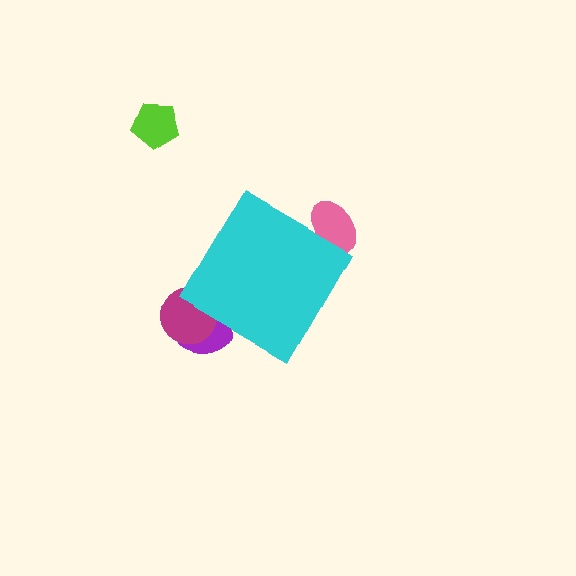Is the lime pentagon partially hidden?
No, the lime pentagon is fully visible.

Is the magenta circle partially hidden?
Yes, the magenta circle is partially hidden behind the cyan diamond.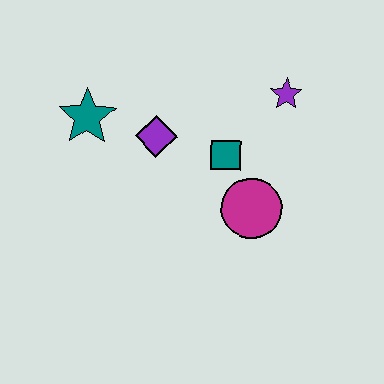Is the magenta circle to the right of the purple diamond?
Yes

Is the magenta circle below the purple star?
Yes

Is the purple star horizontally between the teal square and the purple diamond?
No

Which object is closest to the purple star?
The teal square is closest to the purple star.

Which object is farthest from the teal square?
The teal star is farthest from the teal square.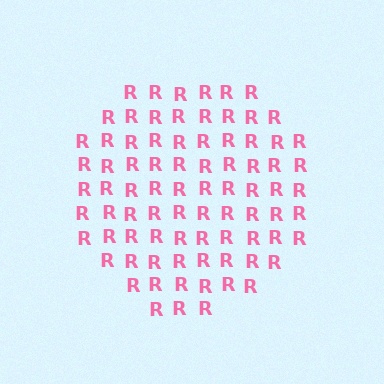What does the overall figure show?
The overall figure shows a circle.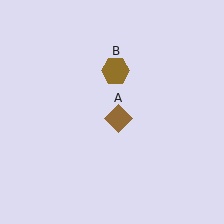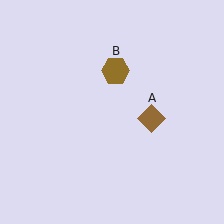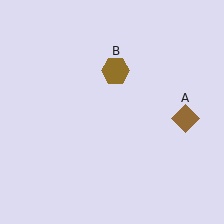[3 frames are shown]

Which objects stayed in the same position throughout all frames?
Brown hexagon (object B) remained stationary.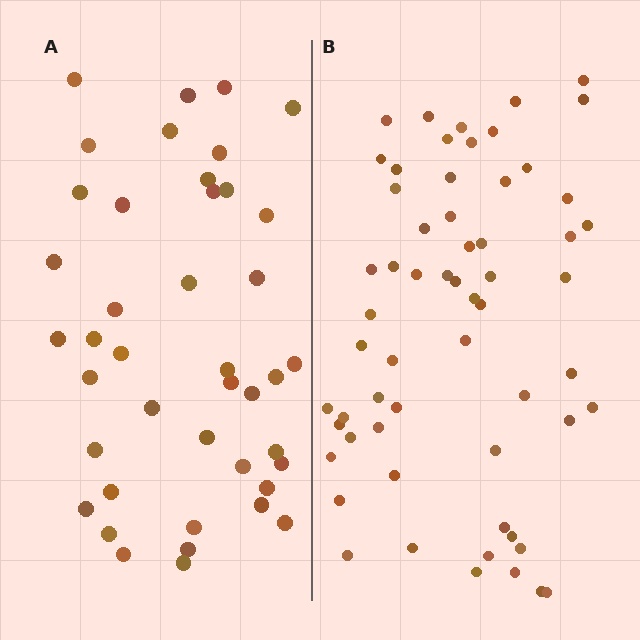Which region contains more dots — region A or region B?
Region B (the right region) has more dots.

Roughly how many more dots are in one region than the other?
Region B has approximately 20 more dots than region A.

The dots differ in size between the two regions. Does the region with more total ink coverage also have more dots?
No. Region A has more total ink coverage because its dots are larger, but region B actually contains more individual dots. Total area can be misleading — the number of items is what matters here.